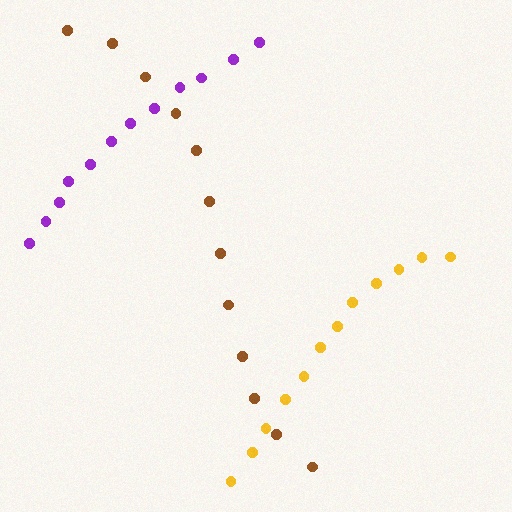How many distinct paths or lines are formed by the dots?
There are 3 distinct paths.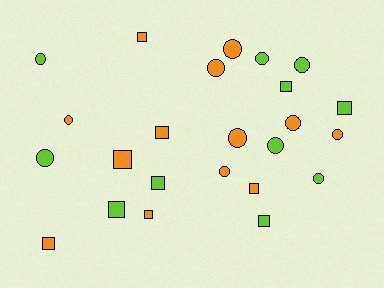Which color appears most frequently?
Orange, with 13 objects.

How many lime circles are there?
There are 6 lime circles.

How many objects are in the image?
There are 24 objects.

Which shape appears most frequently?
Circle, with 13 objects.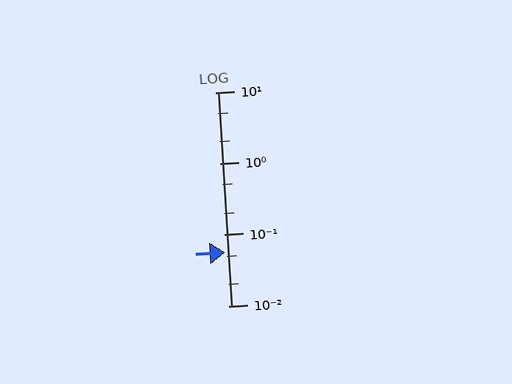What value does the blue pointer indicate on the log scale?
The pointer indicates approximately 0.056.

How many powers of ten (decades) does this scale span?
The scale spans 3 decades, from 0.01 to 10.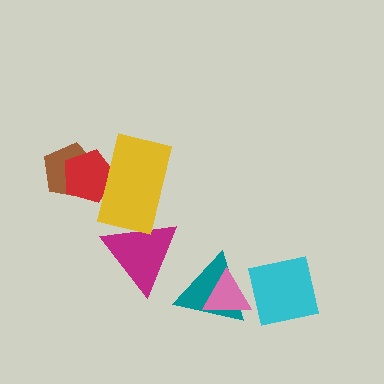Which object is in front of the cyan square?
The pink triangle is in front of the cyan square.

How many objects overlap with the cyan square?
2 objects overlap with the cyan square.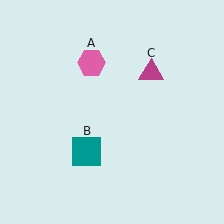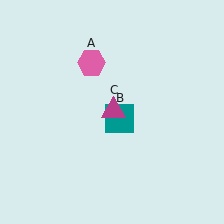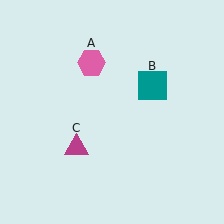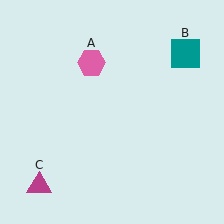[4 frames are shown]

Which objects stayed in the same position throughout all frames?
Pink hexagon (object A) remained stationary.